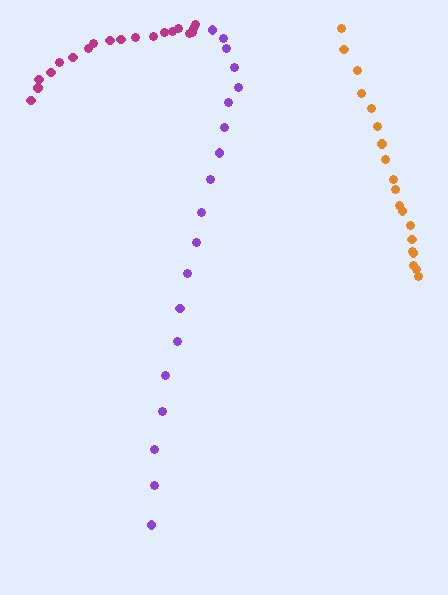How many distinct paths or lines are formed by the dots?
There are 3 distinct paths.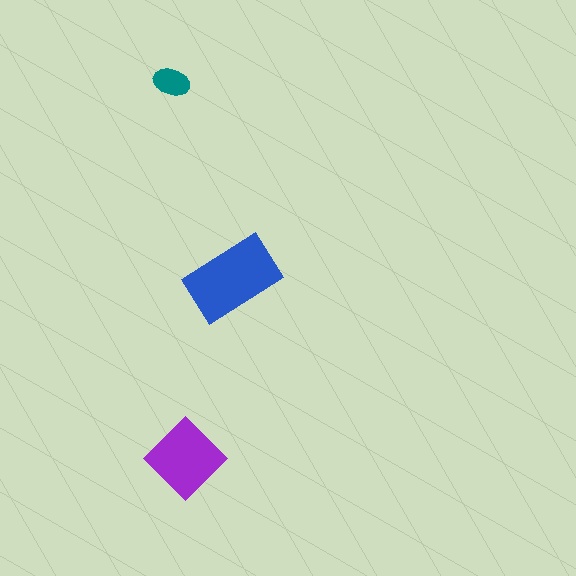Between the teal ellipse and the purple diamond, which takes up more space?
The purple diamond.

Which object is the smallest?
The teal ellipse.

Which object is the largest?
The blue rectangle.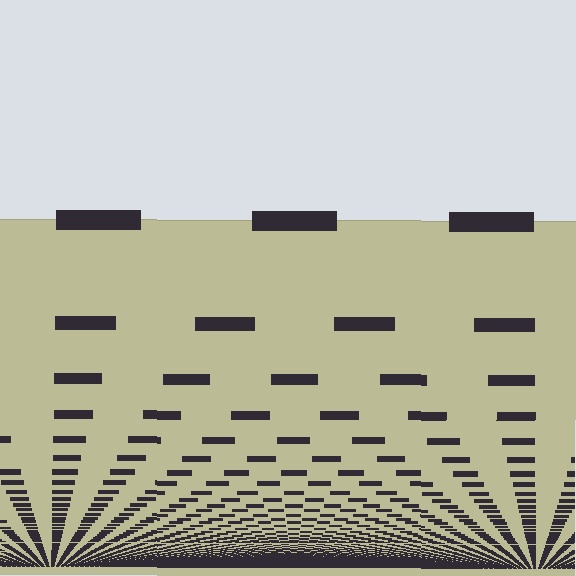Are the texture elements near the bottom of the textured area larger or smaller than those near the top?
Smaller. The gradient is inverted — elements near the bottom are smaller and denser.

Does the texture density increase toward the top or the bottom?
Density increases toward the bottom.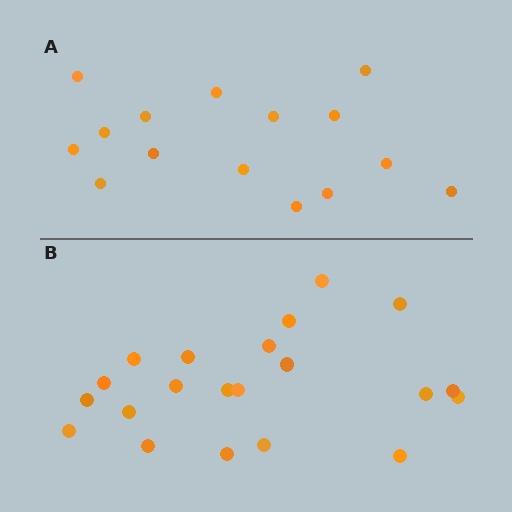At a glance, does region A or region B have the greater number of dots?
Region B (the bottom region) has more dots.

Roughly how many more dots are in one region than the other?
Region B has about 6 more dots than region A.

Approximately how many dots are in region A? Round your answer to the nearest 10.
About 20 dots. (The exact count is 15, which rounds to 20.)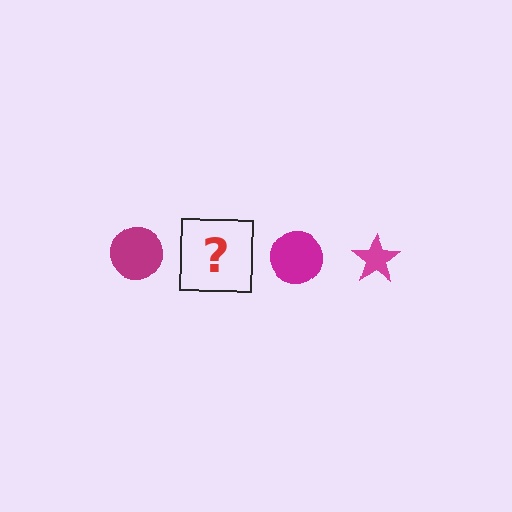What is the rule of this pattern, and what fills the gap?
The rule is that the pattern cycles through circle, star shapes in magenta. The gap should be filled with a magenta star.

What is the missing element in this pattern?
The missing element is a magenta star.